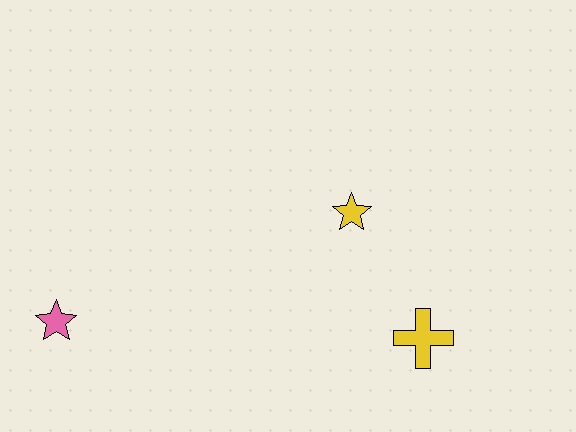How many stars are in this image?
There are 2 stars.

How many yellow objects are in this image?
There are 2 yellow objects.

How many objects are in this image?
There are 3 objects.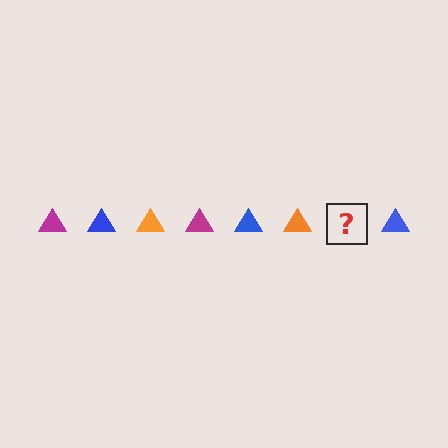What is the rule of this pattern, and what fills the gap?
The rule is that the pattern cycles through magenta, blue, orange triangles. The gap should be filled with a magenta triangle.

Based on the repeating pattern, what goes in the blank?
The blank should be a magenta triangle.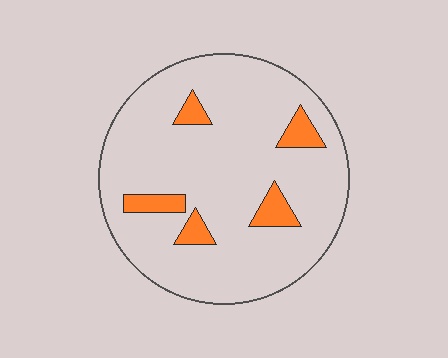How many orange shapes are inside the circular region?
5.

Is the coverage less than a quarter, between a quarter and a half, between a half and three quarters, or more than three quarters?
Less than a quarter.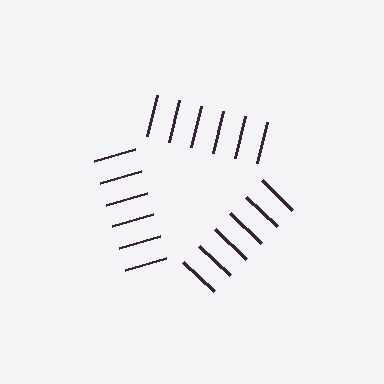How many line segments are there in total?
18 — 6 along each of the 3 edges.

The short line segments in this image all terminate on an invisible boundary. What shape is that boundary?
An illusory triangle — the line segments terminate on its edges but no continuous stroke is drawn.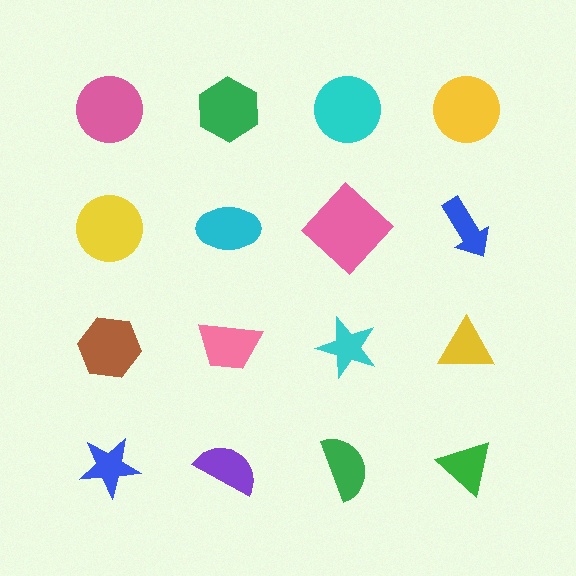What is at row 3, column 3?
A cyan star.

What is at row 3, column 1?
A brown hexagon.